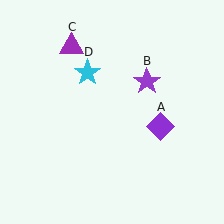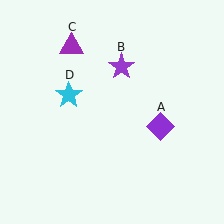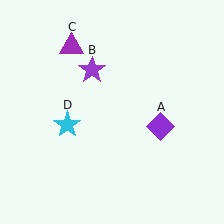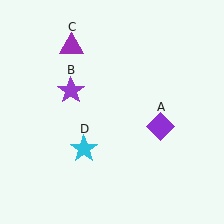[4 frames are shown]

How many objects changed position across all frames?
2 objects changed position: purple star (object B), cyan star (object D).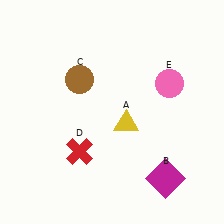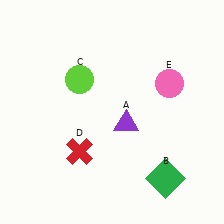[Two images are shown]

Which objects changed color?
A changed from yellow to purple. B changed from magenta to green. C changed from brown to lime.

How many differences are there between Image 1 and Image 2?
There are 3 differences between the two images.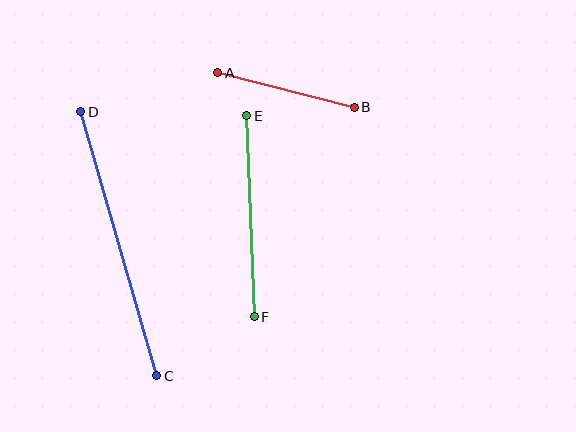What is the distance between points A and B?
The distance is approximately 141 pixels.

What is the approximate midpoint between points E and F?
The midpoint is at approximately (251, 216) pixels.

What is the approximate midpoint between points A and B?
The midpoint is at approximately (286, 90) pixels.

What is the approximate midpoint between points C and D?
The midpoint is at approximately (119, 244) pixels.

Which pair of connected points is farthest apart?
Points C and D are farthest apart.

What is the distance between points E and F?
The distance is approximately 201 pixels.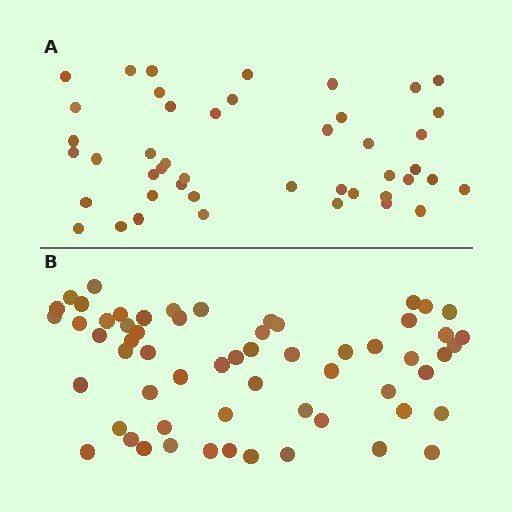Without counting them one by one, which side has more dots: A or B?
Region B (the bottom region) has more dots.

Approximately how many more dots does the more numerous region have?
Region B has approximately 15 more dots than region A.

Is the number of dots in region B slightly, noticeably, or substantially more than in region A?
Region B has noticeably more, but not dramatically so. The ratio is roughly 1.3 to 1.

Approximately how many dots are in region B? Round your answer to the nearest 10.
About 60 dots.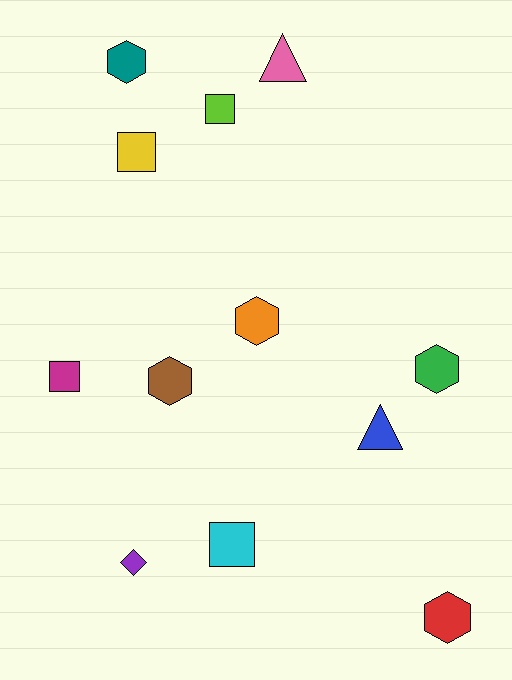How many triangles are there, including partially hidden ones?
There are 2 triangles.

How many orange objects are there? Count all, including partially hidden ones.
There is 1 orange object.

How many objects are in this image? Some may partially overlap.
There are 12 objects.